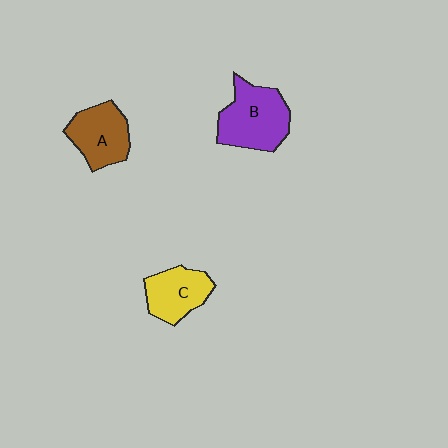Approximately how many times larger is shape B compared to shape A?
Approximately 1.3 times.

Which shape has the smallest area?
Shape C (yellow).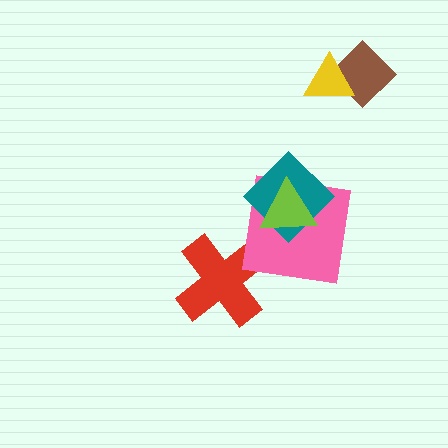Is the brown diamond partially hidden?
Yes, it is partially covered by another shape.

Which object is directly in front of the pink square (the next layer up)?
The teal diamond is directly in front of the pink square.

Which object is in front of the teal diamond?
The lime triangle is in front of the teal diamond.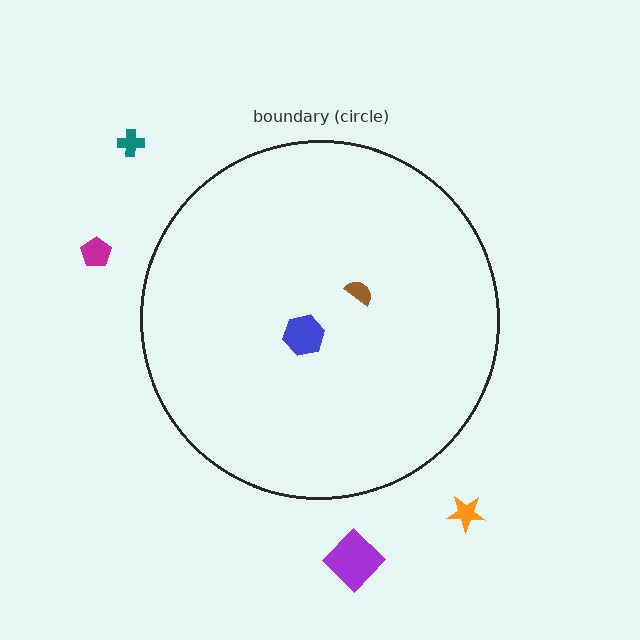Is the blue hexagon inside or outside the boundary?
Inside.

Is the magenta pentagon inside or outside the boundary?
Outside.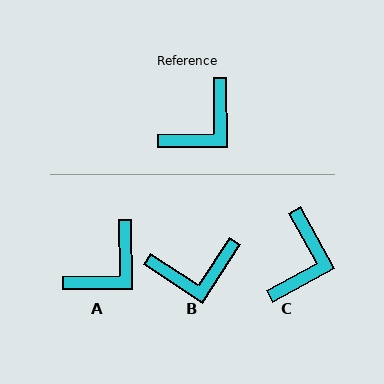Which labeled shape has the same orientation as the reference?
A.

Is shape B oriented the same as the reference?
No, it is off by about 34 degrees.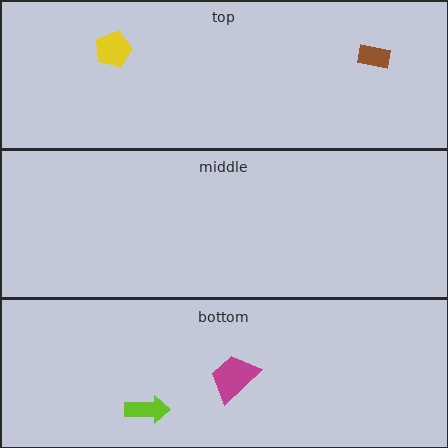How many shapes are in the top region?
2.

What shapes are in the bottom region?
The magenta trapezoid, the lime arrow.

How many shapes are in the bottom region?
2.